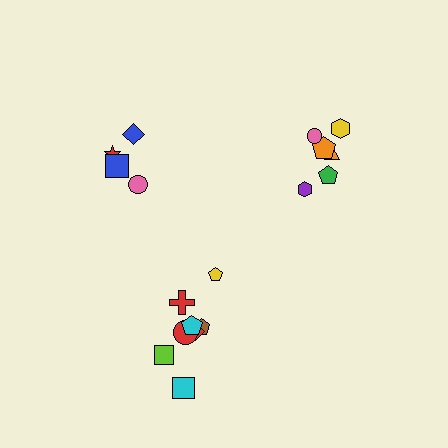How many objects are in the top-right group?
There are 6 objects.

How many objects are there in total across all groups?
There are 18 objects.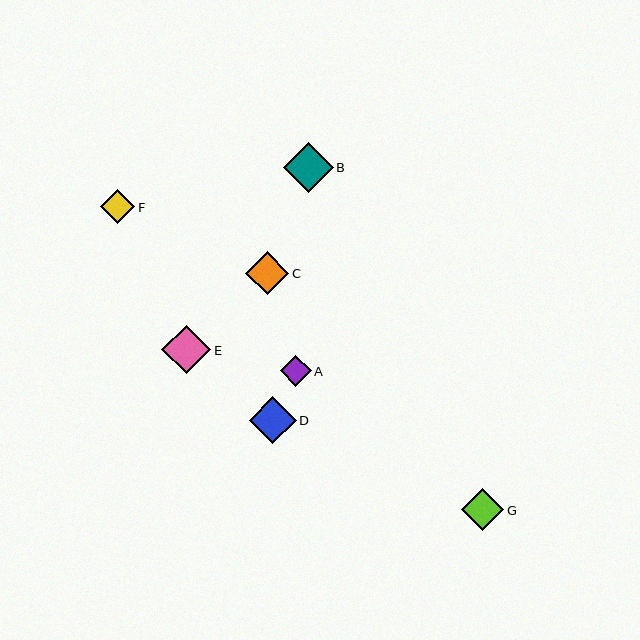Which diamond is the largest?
Diamond B is the largest with a size of approximately 50 pixels.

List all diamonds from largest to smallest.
From largest to smallest: B, E, D, C, G, F, A.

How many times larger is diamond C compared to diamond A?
Diamond C is approximately 1.4 times the size of diamond A.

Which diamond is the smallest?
Diamond A is the smallest with a size of approximately 31 pixels.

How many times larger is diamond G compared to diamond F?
Diamond G is approximately 1.2 times the size of diamond F.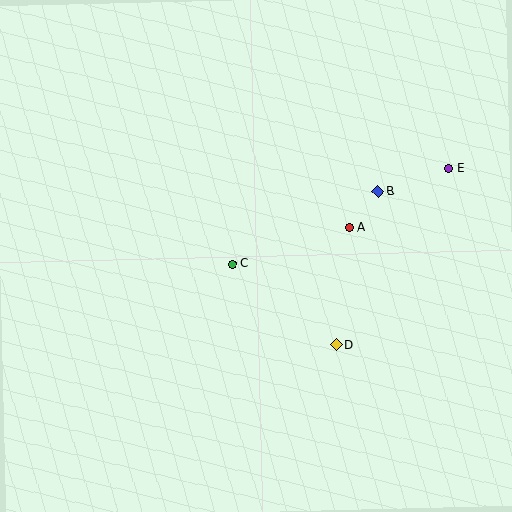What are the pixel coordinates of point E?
Point E is at (449, 169).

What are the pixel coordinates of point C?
Point C is at (232, 264).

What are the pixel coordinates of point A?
Point A is at (349, 228).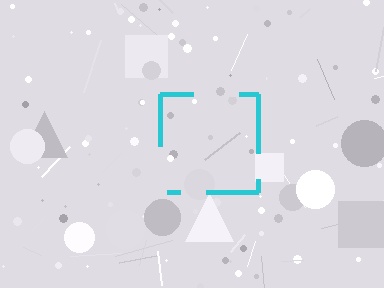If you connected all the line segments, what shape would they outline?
They would outline a square.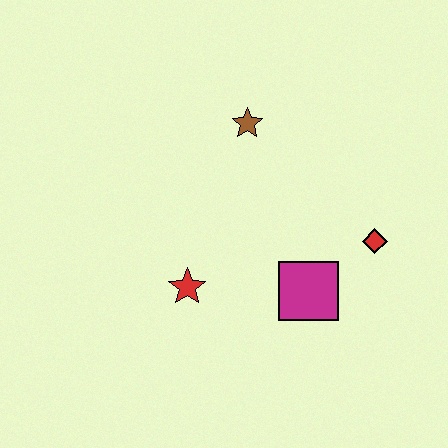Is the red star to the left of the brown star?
Yes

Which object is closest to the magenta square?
The red diamond is closest to the magenta square.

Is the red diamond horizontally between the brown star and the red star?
No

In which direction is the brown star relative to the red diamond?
The brown star is to the left of the red diamond.